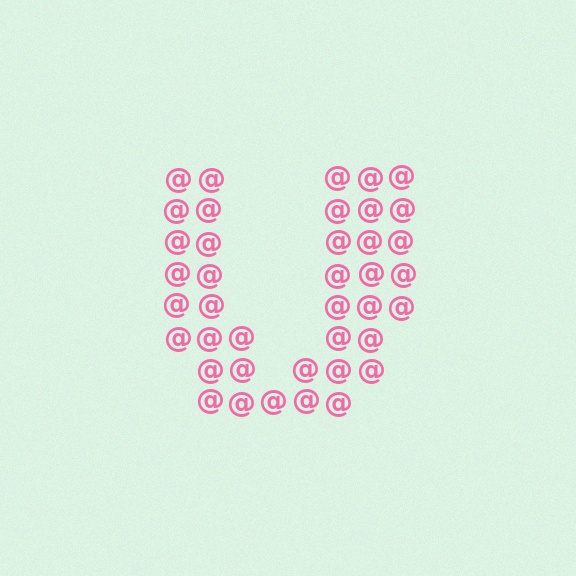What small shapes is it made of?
It is made of small at signs.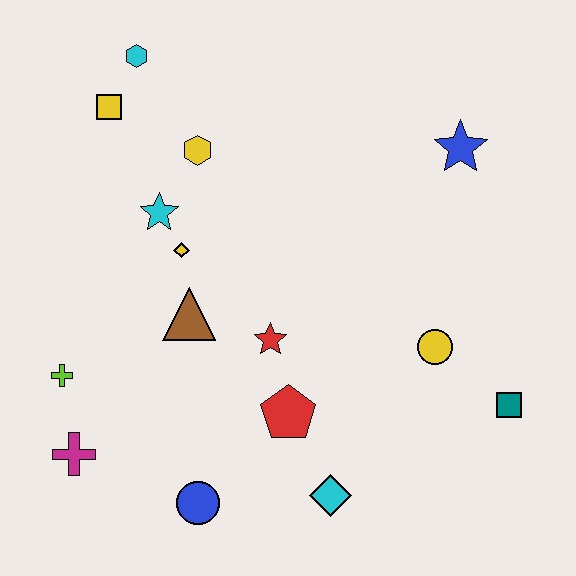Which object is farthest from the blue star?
The magenta cross is farthest from the blue star.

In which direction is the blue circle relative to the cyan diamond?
The blue circle is to the left of the cyan diamond.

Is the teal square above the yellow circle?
No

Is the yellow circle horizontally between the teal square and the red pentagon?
Yes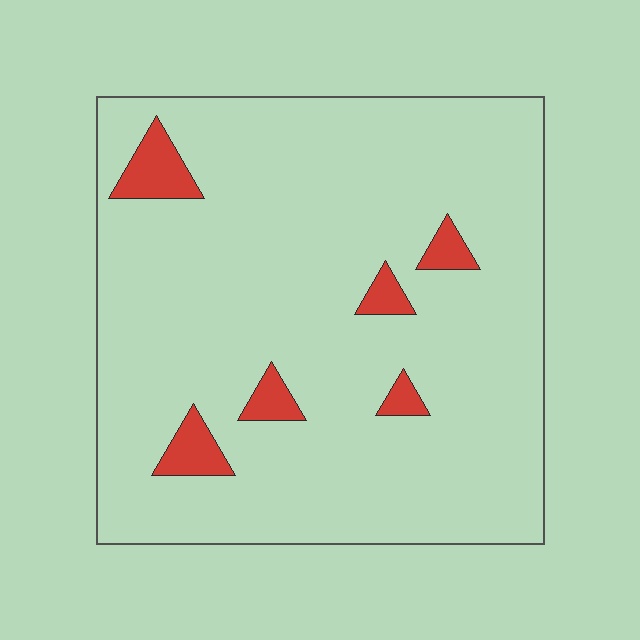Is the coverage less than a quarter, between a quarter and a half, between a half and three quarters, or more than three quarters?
Less than a quarter.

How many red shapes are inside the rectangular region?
6.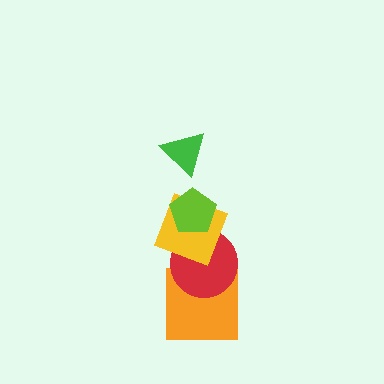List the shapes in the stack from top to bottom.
From top to bottom: the green triangle, the lime pentagon, the yellow square, the red circle, the orange square.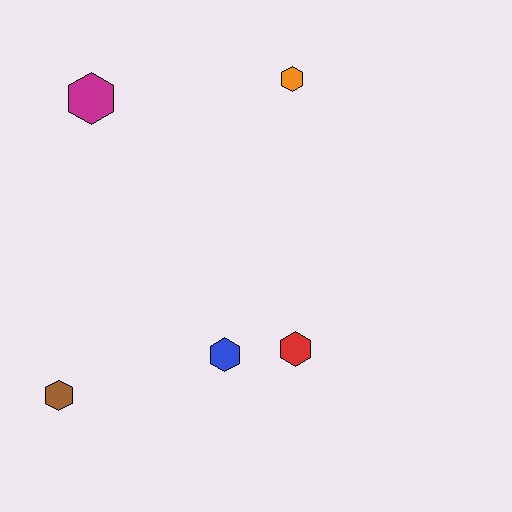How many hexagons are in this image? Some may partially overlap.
There are 5 hexagons.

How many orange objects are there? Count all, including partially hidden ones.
There is 1 orange object.